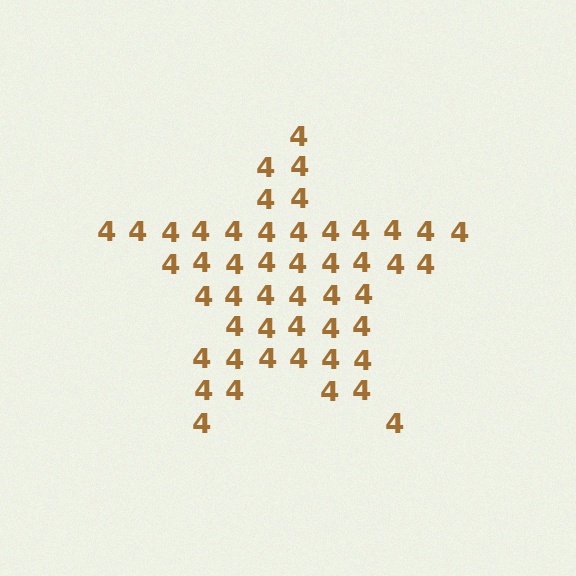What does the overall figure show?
The overall figure shows a star.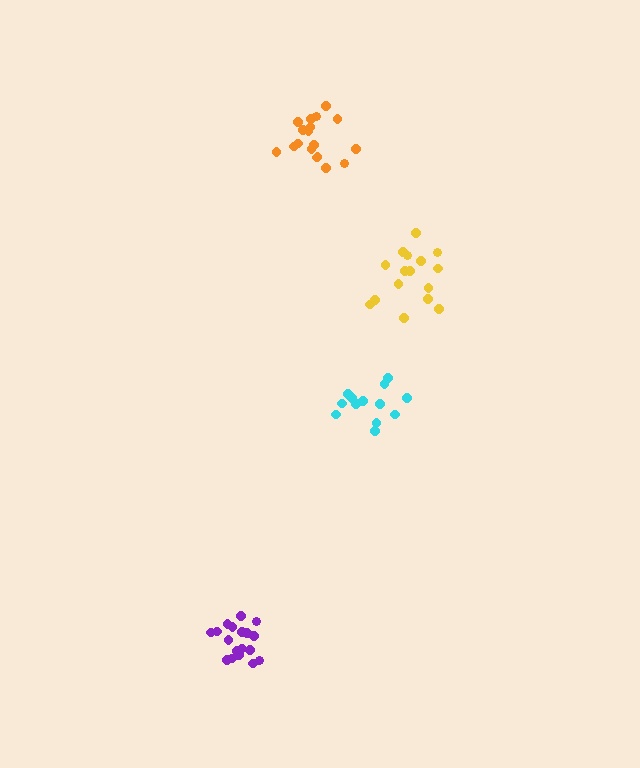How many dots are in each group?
Group 1: 14 dots, Group 2: 17 dots, Group 3: 18 dots, Group 4: 18 dots (67 total).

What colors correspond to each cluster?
The clusters are colored: cyan, yellow, purple, orange.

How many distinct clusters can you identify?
There are 4 distinct clusters.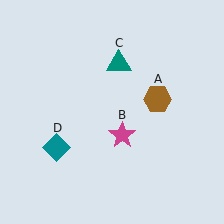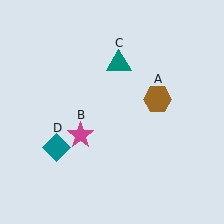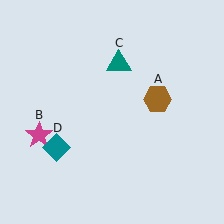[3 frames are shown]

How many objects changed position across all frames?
1 object changed position: magenta star (object B).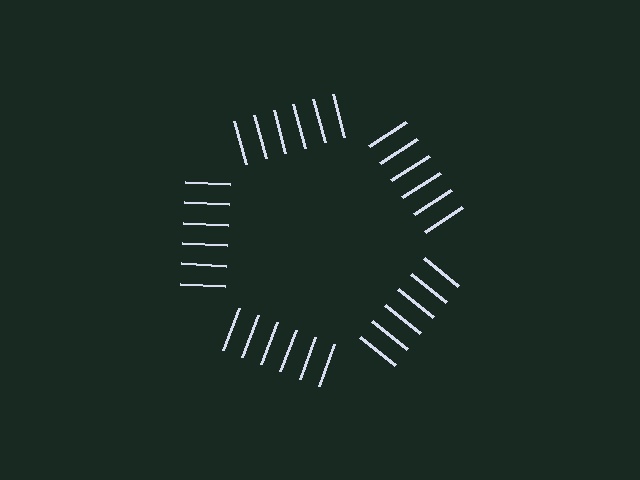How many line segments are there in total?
30 — 6 along each of the 5 edges.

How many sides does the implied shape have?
5 sides — the line-ends trace a pentagon.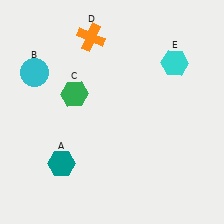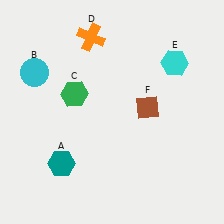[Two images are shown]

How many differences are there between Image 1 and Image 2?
There is 1 difference between the two images.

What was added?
A brown diamond (F) was added in Image 2.